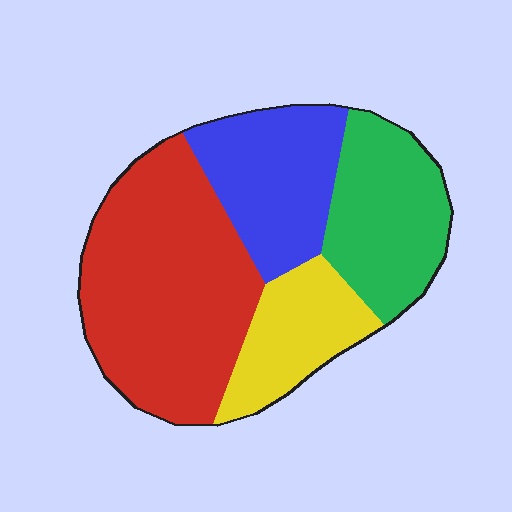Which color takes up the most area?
Red, at roughly 40%.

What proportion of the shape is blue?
Blue takes up less than a quarter of the shape.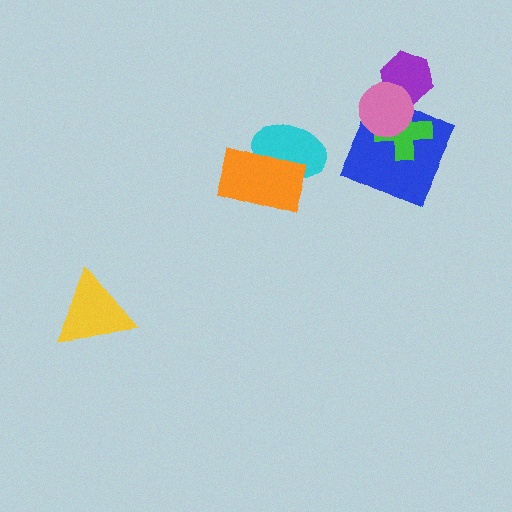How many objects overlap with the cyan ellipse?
1 object overlaps with the cyan ellipse.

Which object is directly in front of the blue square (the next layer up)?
The green cross is directly in front of the blue square.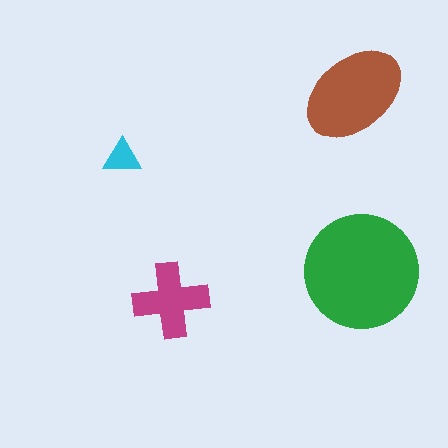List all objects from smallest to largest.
The cyan triangle, the magenta cross, the brown ellipse, the green circle.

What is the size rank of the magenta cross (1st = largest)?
3rd.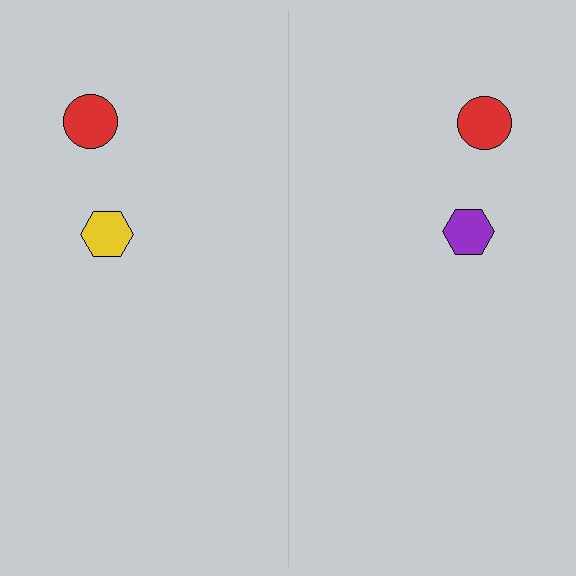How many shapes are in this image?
There are 4 shapes in this image.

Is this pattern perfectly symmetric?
No, the pattern is not perfectly symmetric. The purple hexagon on the right side breaks the symmetry — its mirror counterpart is yellow.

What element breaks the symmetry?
The purple hexagon on the right side breaks the symmetry — its mirror counterpart is yellow.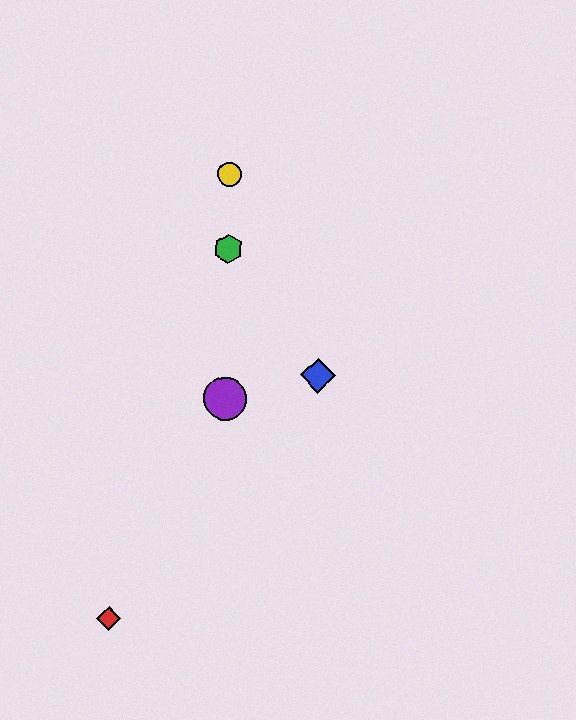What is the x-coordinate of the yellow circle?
The yellow circle is at x≈230.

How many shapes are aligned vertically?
3 shapes (the green hexagon, the yellow circle, the purple circle) are aligned vertically.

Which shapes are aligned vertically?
The green hexagon, the yellow circle, the purple circle are aligned vertically.